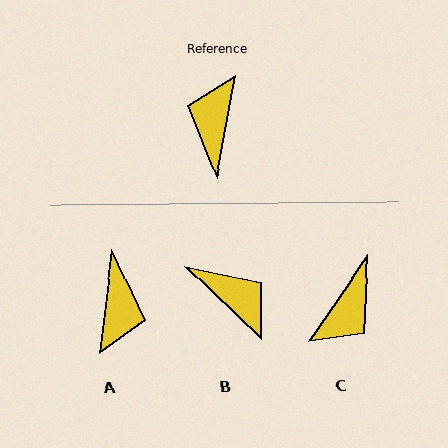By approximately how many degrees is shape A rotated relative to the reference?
Approximately 176 degrees clockwise.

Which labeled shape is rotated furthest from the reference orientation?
A, about 176 degrees away.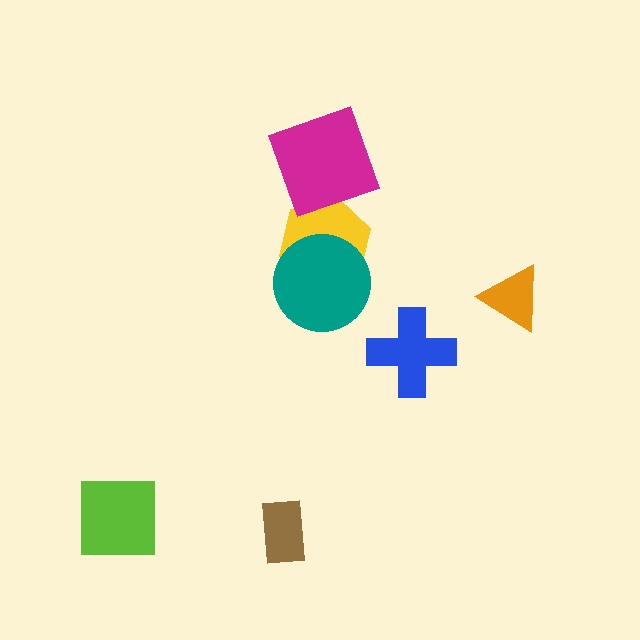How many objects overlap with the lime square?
0 objects overlap with the lime square.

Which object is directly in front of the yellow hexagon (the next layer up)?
The magenta square is directly in front of the yellow hexagon.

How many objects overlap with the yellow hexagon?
2 objects overlap with the yellow hexagon.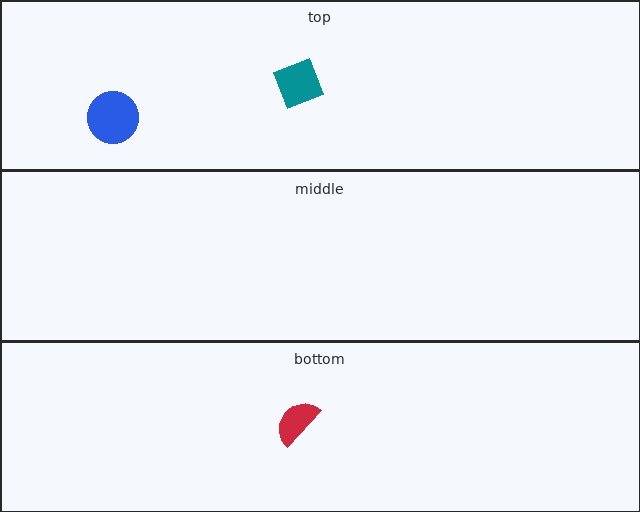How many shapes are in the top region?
2.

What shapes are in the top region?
The blue circle, the teal square.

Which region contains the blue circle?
The top region.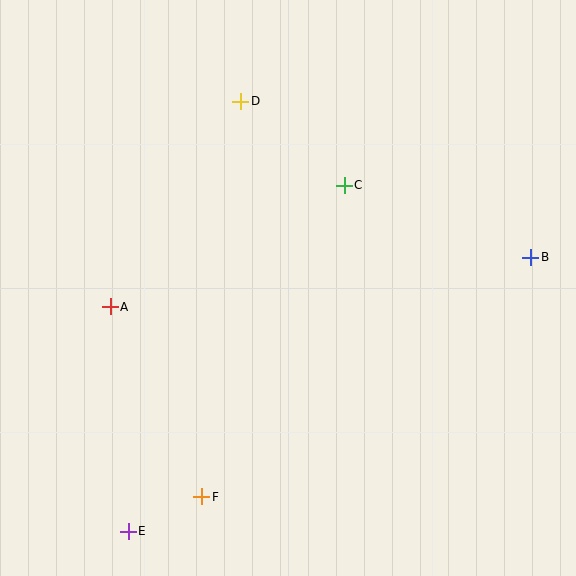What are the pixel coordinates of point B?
Point B is at (531, 257).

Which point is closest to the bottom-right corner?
Point B is closest to the bottom-right corner.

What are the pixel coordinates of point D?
Point D is at (241, 101).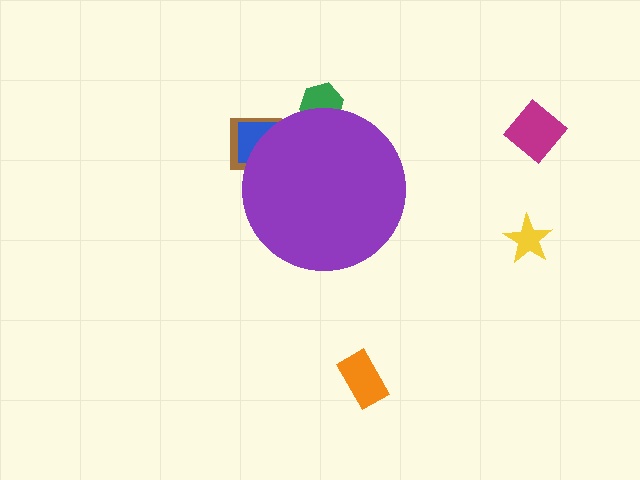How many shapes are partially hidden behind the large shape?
3 shapes are partially hidden.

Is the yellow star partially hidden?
No, the yellow star is fully visible.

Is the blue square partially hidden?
Yes, the blue square is partially hidden behind the purple circle.